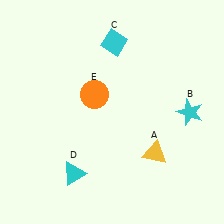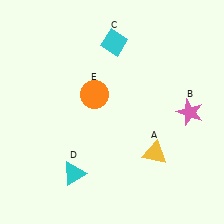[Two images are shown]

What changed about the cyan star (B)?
In Image 1, B is cyan. In Image 2, it changed to pink.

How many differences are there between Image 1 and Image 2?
There is 1 difference between the two images.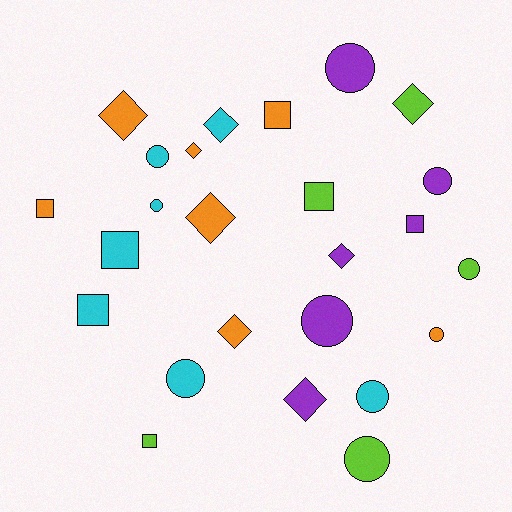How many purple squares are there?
There is 1 purple square.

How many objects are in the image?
There are 25 objects.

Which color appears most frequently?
Cyan, with 7 objects.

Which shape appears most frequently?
Circle, with 10 objects.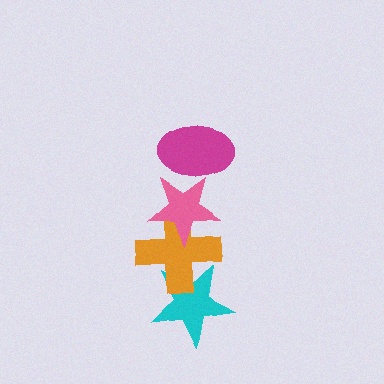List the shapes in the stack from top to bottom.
From top to bottom: the magenta ellipse, the pink star, the orange cross, the cyan star.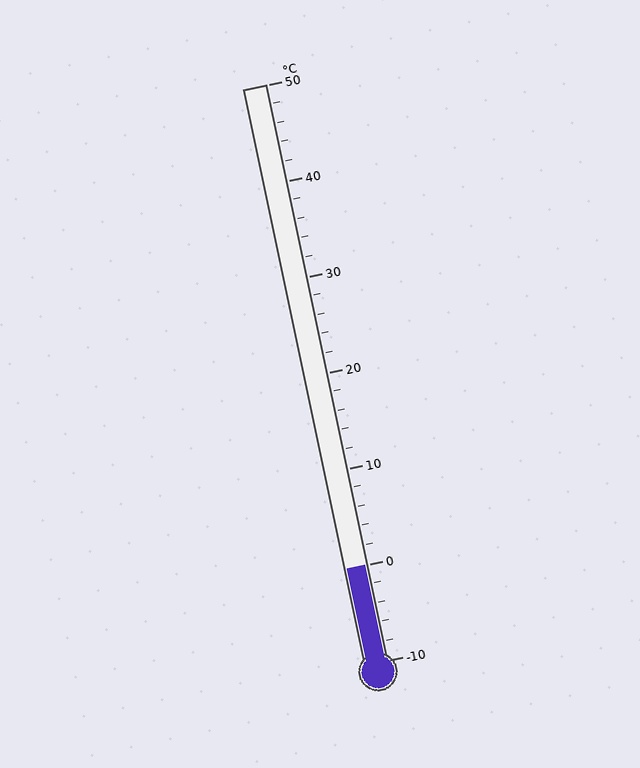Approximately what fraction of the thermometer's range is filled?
The thermometer is filled to approximately 15% of its range.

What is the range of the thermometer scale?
The thermometer scale ranges from -10°C to 50°C.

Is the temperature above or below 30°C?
The temperature is below 30°C.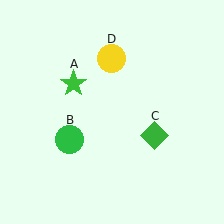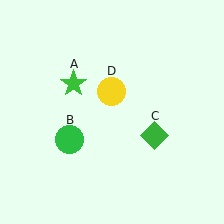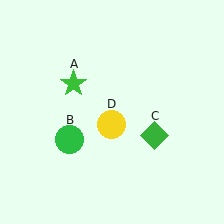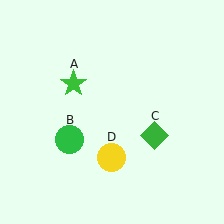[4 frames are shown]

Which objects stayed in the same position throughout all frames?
Green star (object A) and green circle (object B) and green diamond (object C) remained stationary.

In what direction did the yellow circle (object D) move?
The yellow circle (object D) moved down.